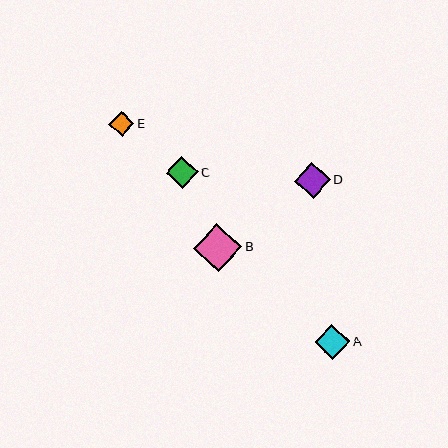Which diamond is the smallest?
Diamond E is the smallest with a size of approximately 25 pixels.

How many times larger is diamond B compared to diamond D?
Diamond B is approximately 1.3 times the size of diamond D.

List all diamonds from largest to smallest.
From largest to smallest: B, D, A, C, E.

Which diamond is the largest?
Diamond B is the largest with a size of approximately 48 pixels.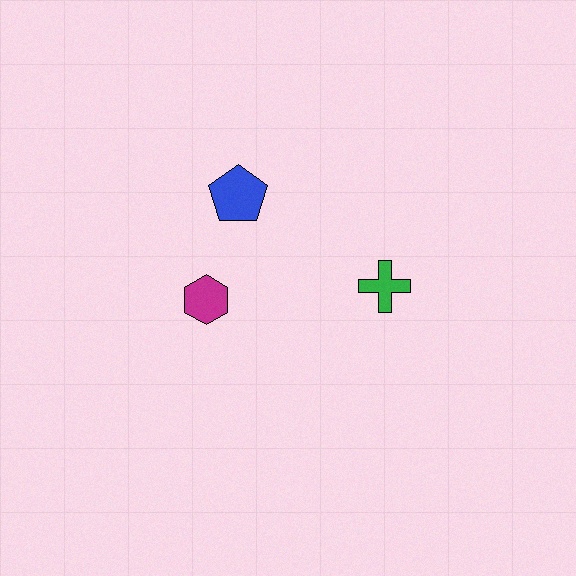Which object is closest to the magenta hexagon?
The blue pentagon is closest to the magenta hexagon.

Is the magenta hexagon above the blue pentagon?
No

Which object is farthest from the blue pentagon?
The green cross is farthest from the blue pentagon.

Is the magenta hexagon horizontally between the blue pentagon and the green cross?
No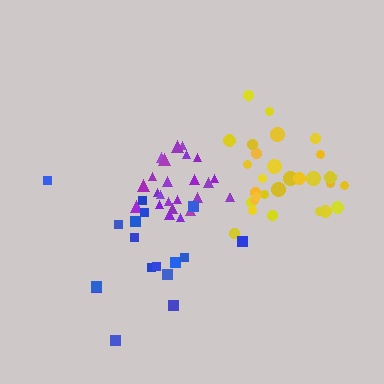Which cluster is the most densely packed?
Purple.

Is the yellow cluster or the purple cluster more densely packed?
Purple.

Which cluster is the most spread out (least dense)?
Blue.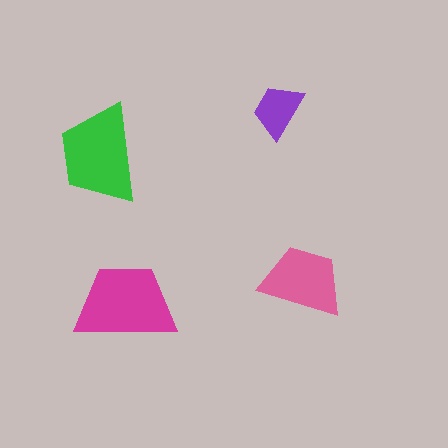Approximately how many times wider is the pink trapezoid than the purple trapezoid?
About 1.5 times wider.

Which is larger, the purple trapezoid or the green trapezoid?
The green one.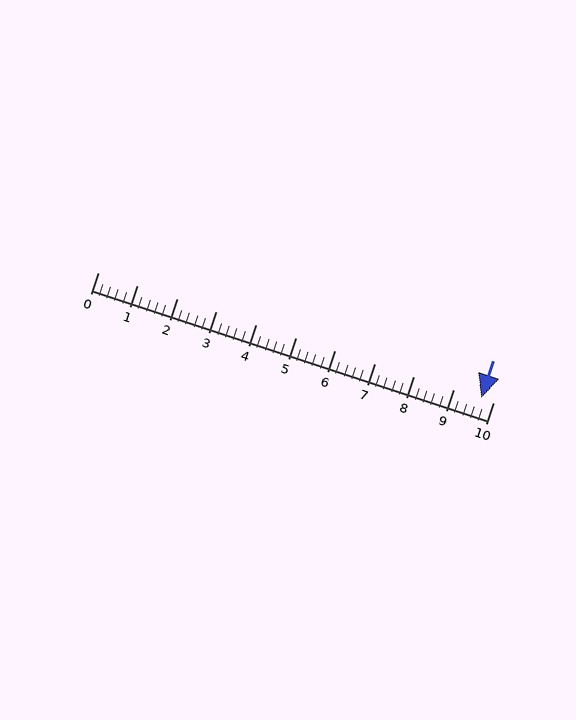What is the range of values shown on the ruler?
The ruler shows values from 0 to 10.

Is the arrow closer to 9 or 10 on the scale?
The arrow is closer to 10.